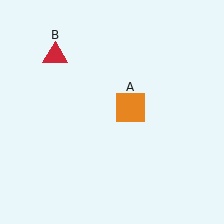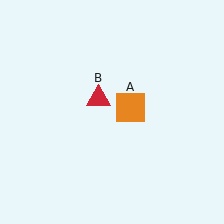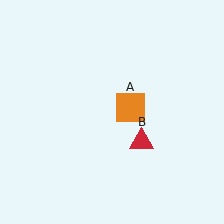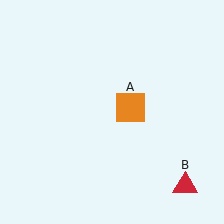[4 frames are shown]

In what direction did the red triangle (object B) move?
The red triangle (object B) moved down and to the right.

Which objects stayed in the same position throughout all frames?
Orange square (object A) remained stationary.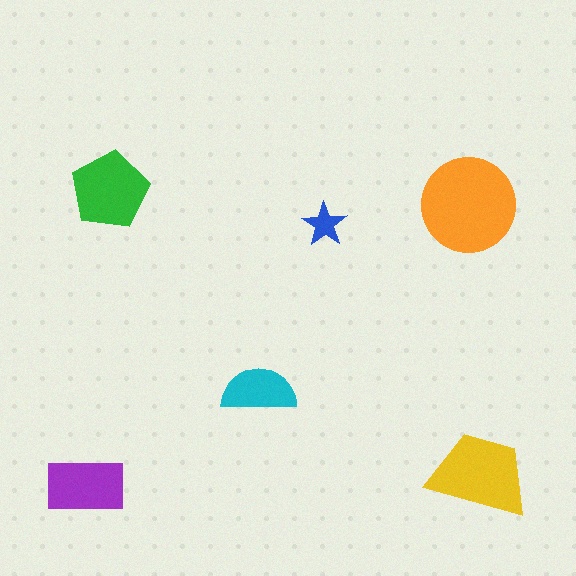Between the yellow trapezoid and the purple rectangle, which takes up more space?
The yellow trapezoid.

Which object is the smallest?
The blue star.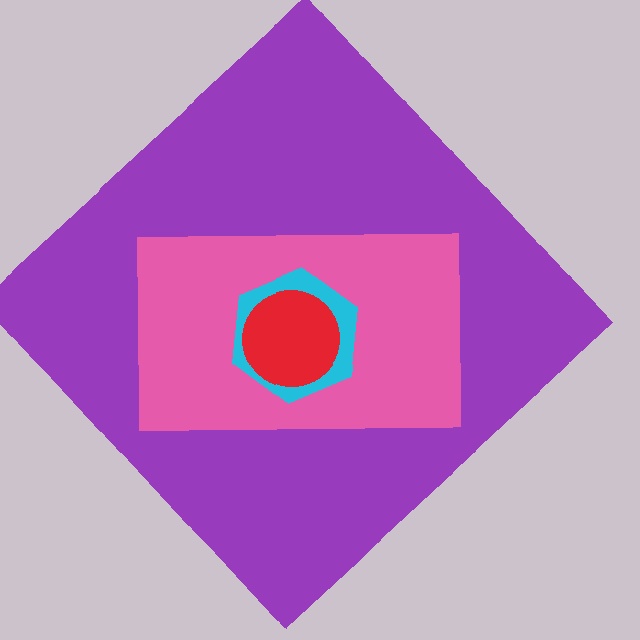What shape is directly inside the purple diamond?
The pink rectangle.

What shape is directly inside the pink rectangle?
The cyan hexagon.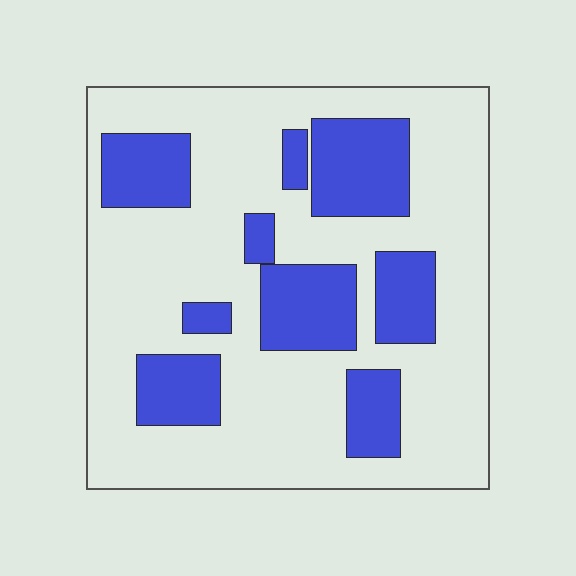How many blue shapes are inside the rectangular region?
9.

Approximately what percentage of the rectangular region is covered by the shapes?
Approximately 30%.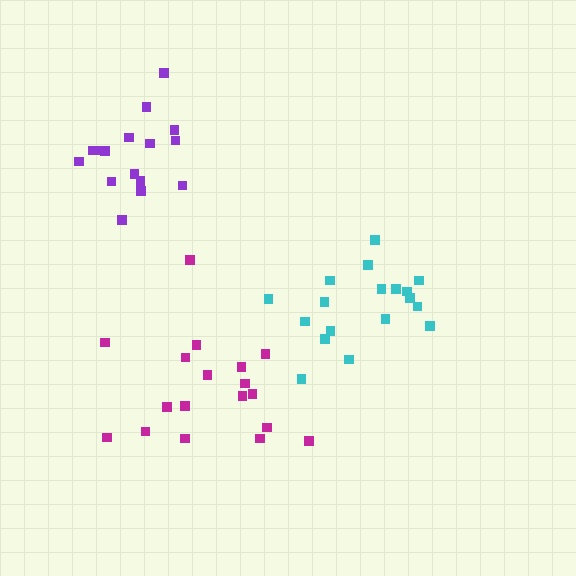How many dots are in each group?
Group 1: 16 dots, Group 2: 18 dots, Group 3: 18 dots (52 total).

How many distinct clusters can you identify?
There are 3 distinct clusters.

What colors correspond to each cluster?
The clusters are colored: purple, magenta, cyan.